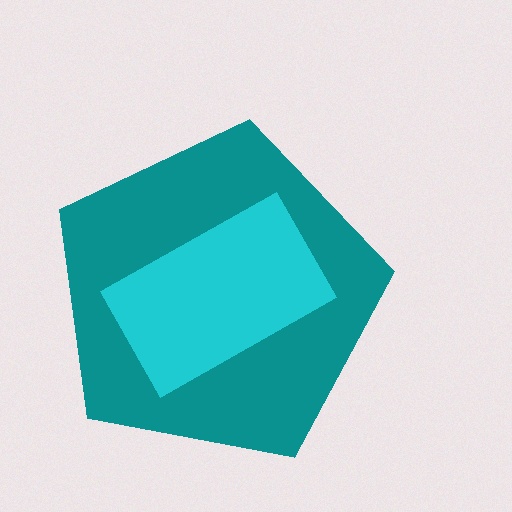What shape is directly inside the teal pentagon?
The cyan rectangle.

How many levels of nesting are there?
2.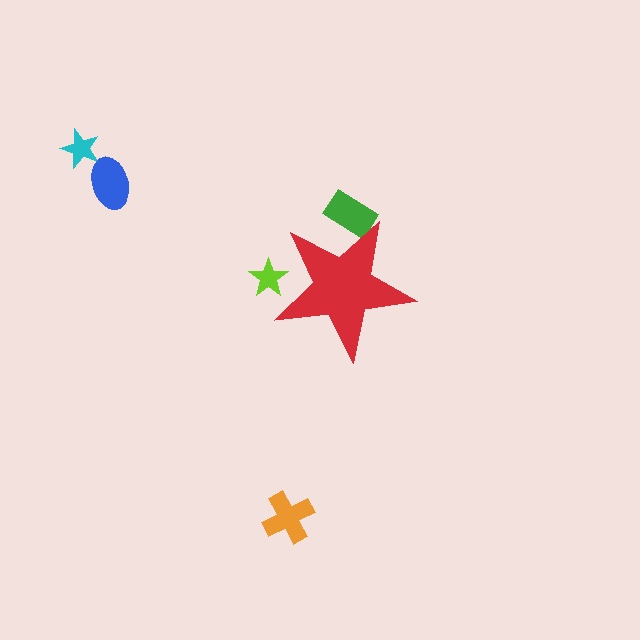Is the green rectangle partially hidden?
Yes, the green rectangle is partially hidden behind the red star.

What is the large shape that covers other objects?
A red star.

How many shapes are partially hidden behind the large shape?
2 shapes are partially hidden.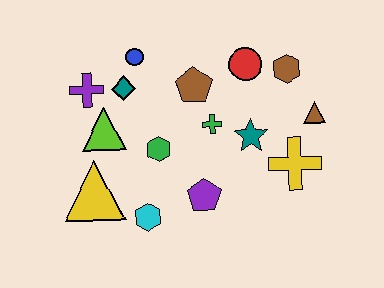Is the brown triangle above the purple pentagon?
Yes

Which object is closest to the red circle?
The brown hexagon is closest to the red circle.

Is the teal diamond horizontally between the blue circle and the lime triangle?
Yes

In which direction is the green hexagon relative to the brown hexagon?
The green hexagon is to the left of the brown hexagon.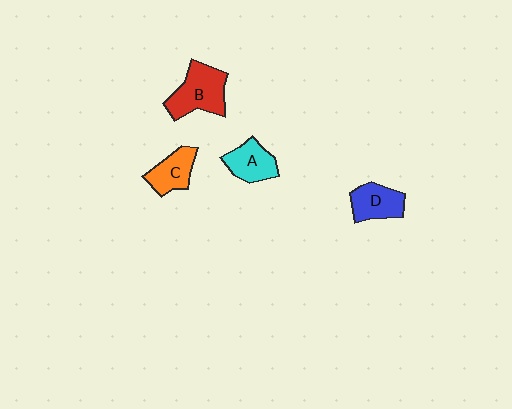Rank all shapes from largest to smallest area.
From largest to smallest: B (red), D (blue), A (cyan), C (orange).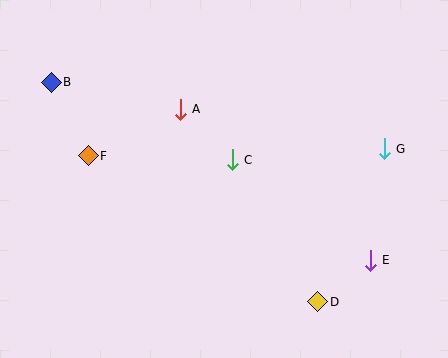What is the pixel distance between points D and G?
The distance between D and G is 167 pixels.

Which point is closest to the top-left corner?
Point B is closest to the top-left corner.